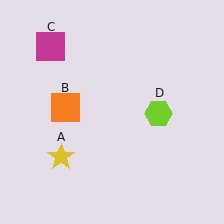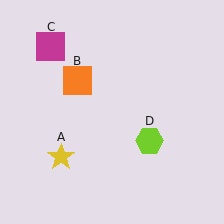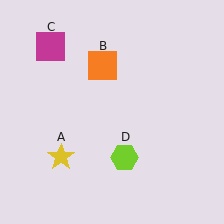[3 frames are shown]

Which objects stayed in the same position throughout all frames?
Yellow star (object A) and magenta square (object C) remained stationary.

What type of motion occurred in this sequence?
The orange square (object B), lime hexagon (object D) rotated clockwise around the center of the scene.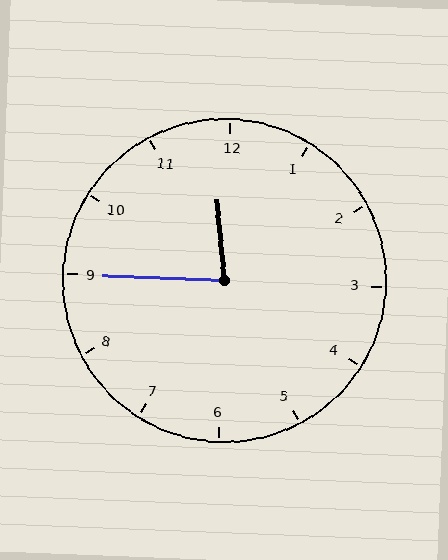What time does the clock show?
11:45.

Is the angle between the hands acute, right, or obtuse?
It is acute.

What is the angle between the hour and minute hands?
Approximately 82 degrees.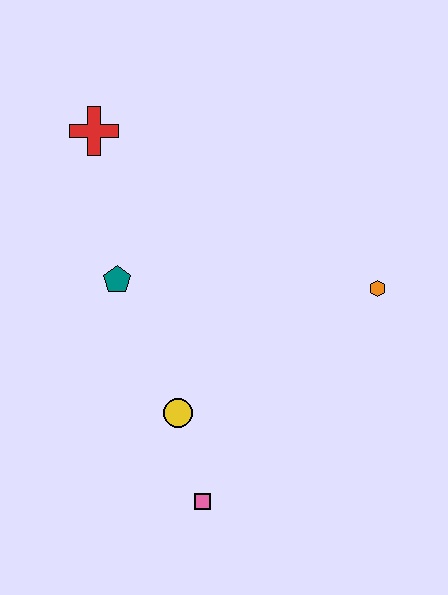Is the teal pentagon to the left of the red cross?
No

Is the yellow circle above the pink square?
Yes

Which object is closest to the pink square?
The yellow circle is closest to the pink square.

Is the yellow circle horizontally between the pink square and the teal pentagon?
Yes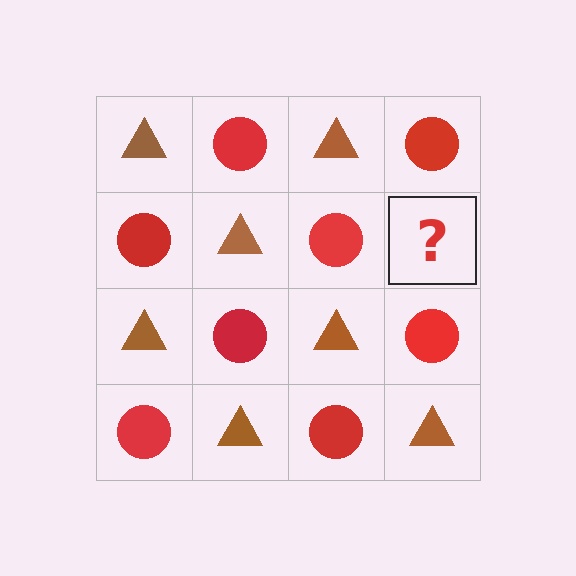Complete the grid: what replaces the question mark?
The question mark should be replaced with a brown triangle.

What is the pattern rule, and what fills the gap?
The rule is that it alternates brown triangle and red circle in a checkerboard pattern. The gap should be filled with a brown triangle.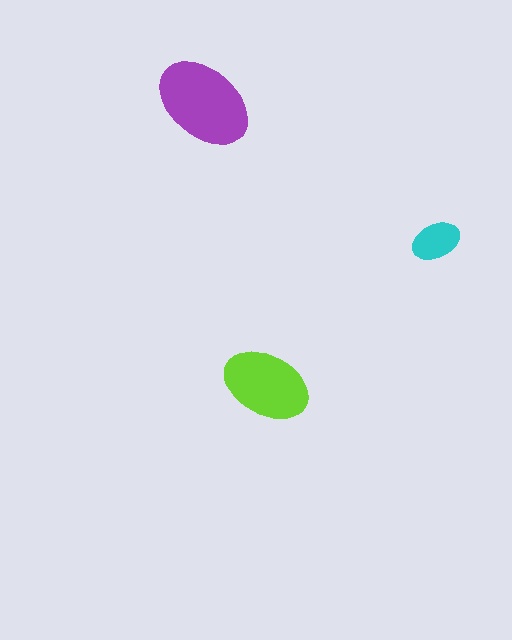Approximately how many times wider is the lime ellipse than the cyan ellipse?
About 2 times wider.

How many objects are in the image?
There are 3 objects in the image.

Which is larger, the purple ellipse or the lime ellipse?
The purple one.